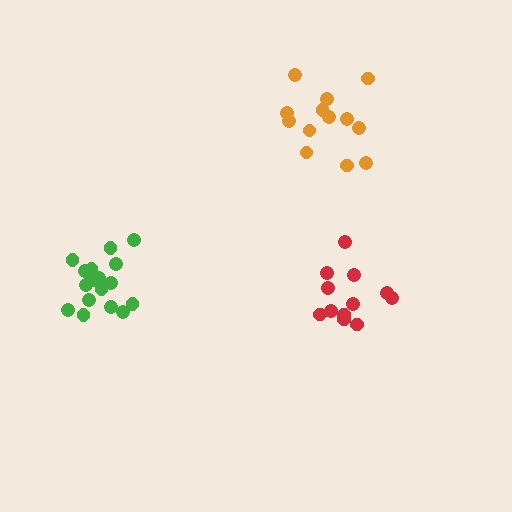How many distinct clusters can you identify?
There are 3 distinct clusters.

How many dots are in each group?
Group 1: 13 dots, Group 2: 18 dots, Group 3: 12 dots (43 total).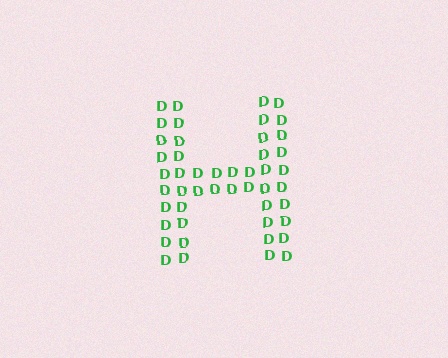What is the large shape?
The large shape is the letter H.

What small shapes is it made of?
It is made of small letter D's.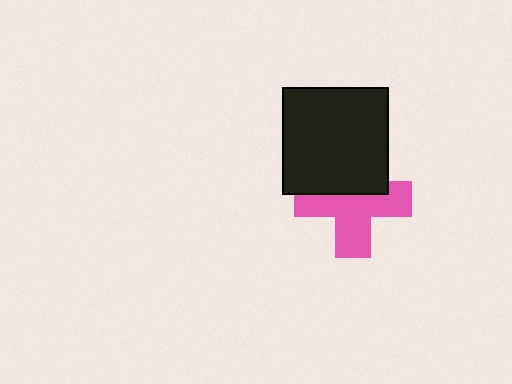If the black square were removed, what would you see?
You would see the complete pink cross.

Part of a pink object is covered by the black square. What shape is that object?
It is a cross.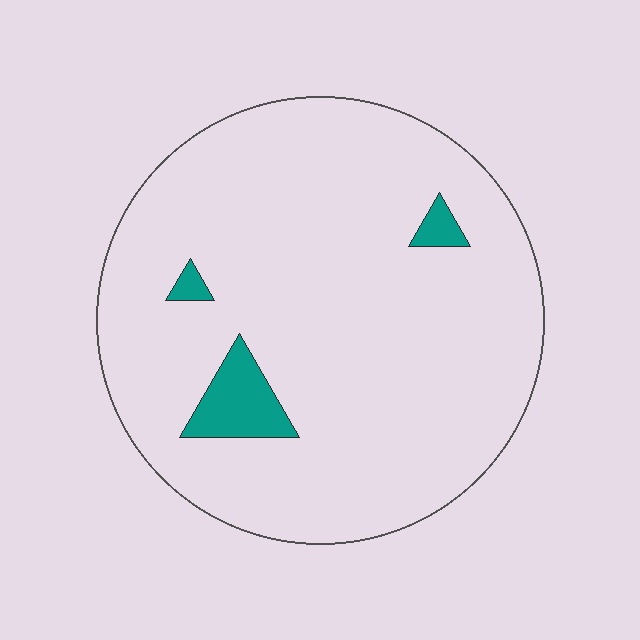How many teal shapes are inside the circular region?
3.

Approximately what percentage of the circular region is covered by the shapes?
Approximately 5%.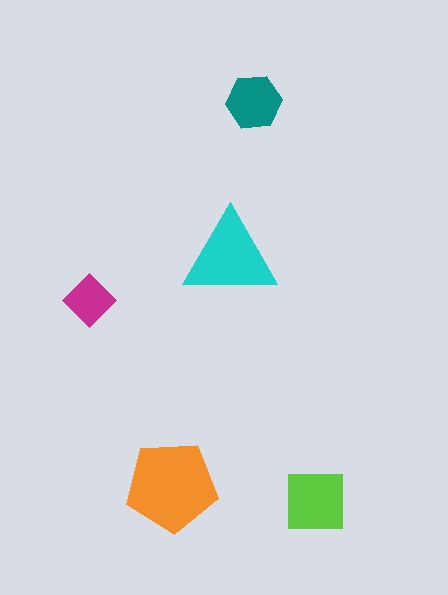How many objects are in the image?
There are 5 objects in the image.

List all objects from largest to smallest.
The orange pentagon, the cyan triangle, the lime square, the teal hexagon, the magenta diamond.